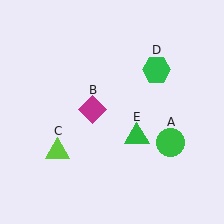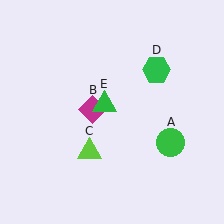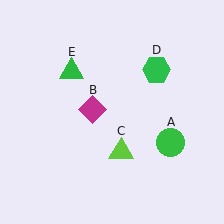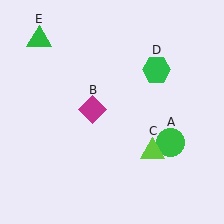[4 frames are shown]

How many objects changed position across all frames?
2 objects changed position: lime triangle (object C), green triangle (object E).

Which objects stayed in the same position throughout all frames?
Green circle (object A) and magenta diamond (object B) and green hexagon (object D) remained stationary.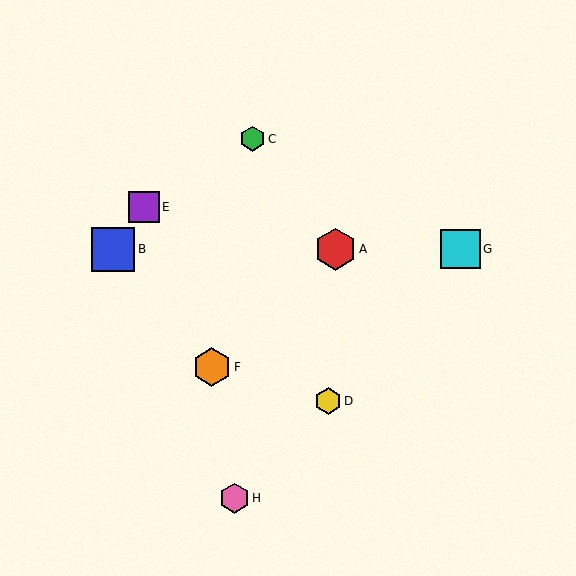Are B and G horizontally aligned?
Yes, both are at y≈249.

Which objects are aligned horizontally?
Objects A, B, G are aligned horizontally.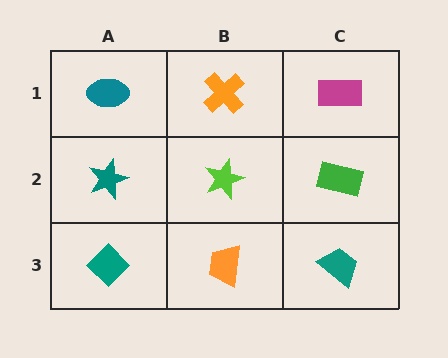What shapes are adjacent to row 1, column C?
A green rectangle (row 2, column C), an orange cross (row 1, column B).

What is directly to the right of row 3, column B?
A teal trapezoid.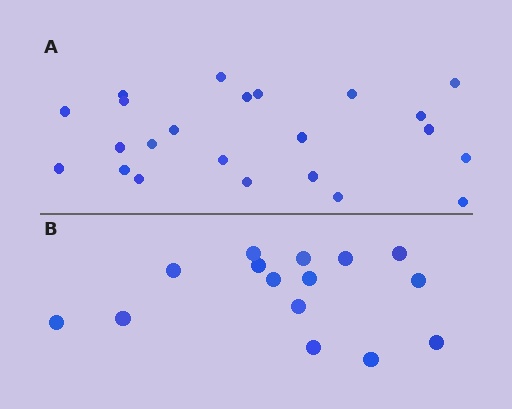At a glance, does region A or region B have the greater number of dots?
Region A (the top region) has more dots.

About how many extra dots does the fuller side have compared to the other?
Region A has roughly 8 or so more dots than region B.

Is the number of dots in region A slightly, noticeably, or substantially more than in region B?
Region A has substantially more. The ratio is roughly 1.5 to 1.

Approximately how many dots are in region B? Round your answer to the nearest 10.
About 20 dots. (The exact count is 15, which rounds to 20.)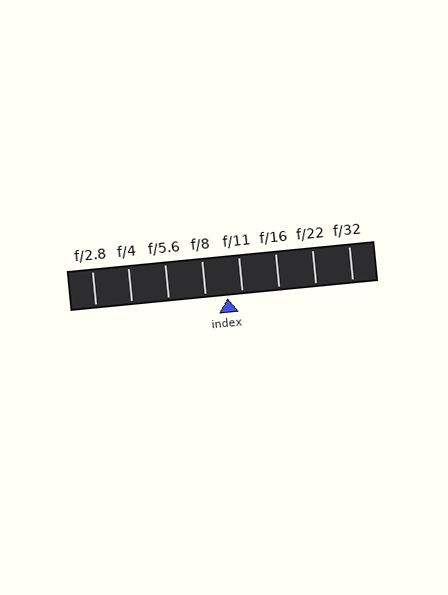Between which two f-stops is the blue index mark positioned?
The index mark is between f/8 and f/11.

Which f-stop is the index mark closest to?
The index mark is closest to f/11.